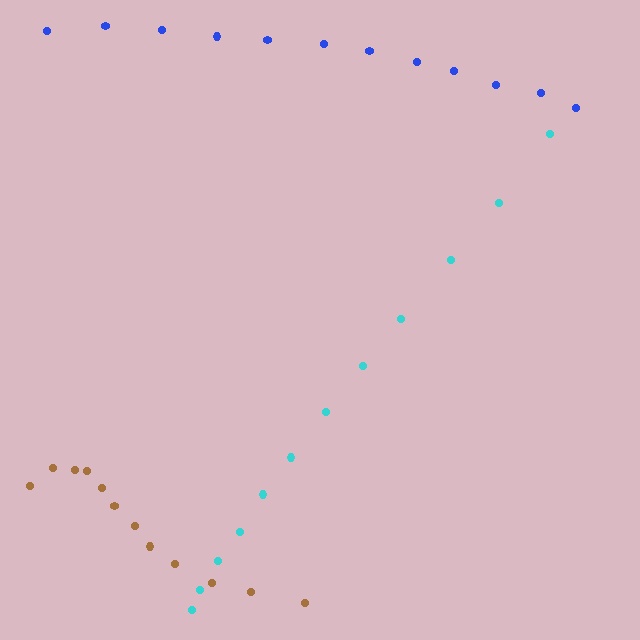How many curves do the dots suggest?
There are 3 distinct paths.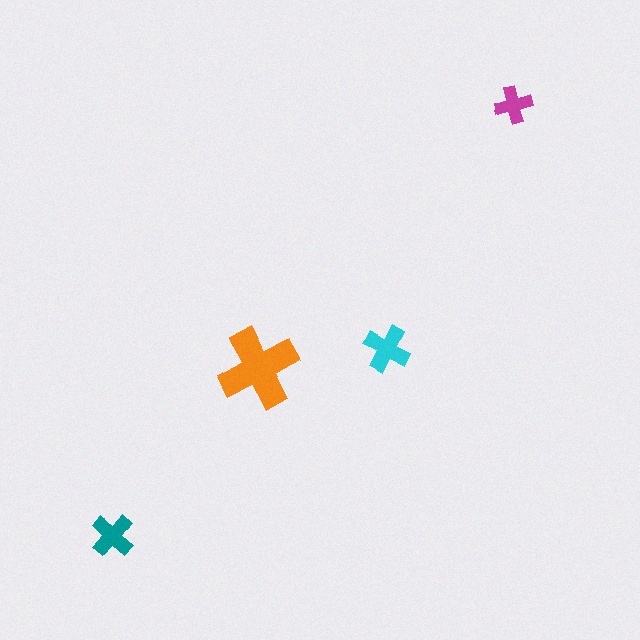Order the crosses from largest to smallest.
the orange one, the cyan one, the teal one, the magenta one.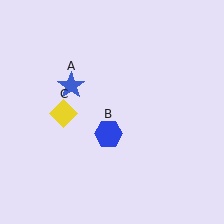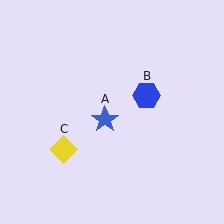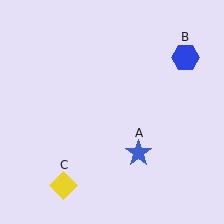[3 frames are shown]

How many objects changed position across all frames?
3 objects changed position: blue star (object A), blue hexagon (object B), yellow diamond (object C).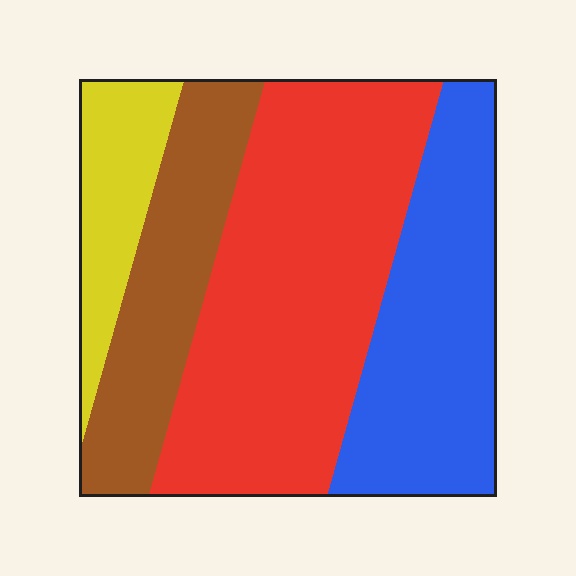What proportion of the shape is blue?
Blue covers roughly 25% of the shape.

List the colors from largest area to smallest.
From largest to smallest: red, blue, brown, yellow.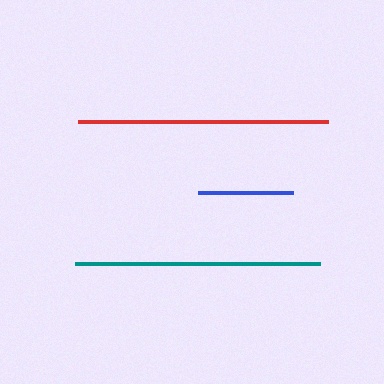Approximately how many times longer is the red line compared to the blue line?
The red line is approximately 2.6 times the length of the blue line.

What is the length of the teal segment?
The teal segment is approximately 245 pixels long.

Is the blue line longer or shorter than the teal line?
The teal line is longer than the blue line.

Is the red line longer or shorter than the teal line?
The red line is longer than the teal line.